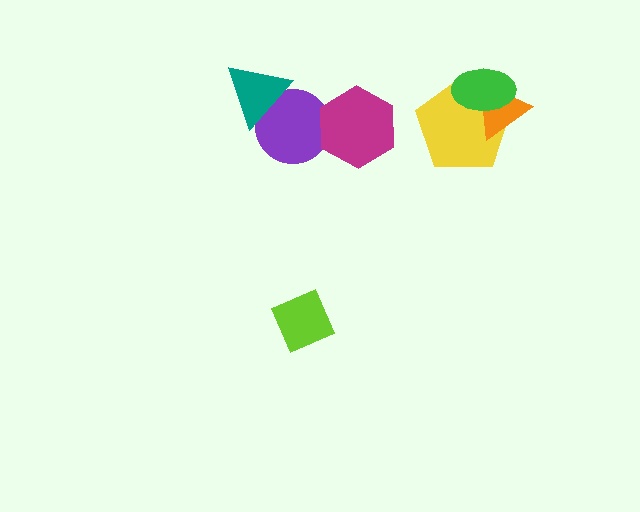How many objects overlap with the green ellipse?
2 objects overlap with the green ellipse.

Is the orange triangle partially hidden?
Yes, it is partially covered by another shape.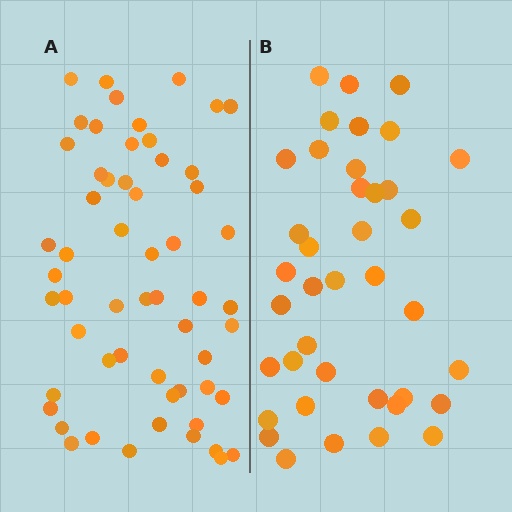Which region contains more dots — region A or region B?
Region A (the left region) has more dots.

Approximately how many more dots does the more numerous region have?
Region A has approximately 20 more dots than region B.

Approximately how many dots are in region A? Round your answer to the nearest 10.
About 60 dots. (The exact count is 57, which rounds to 60.)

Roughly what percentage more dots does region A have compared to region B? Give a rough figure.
About 45% more.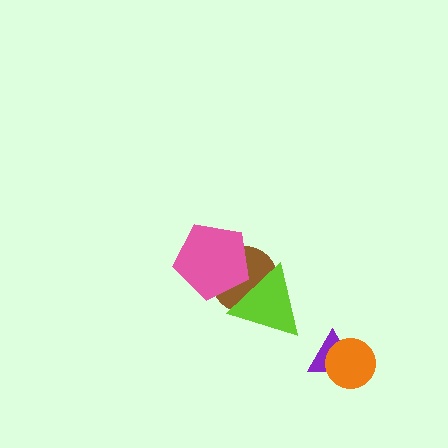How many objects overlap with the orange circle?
1 object overlaps with the orange circle.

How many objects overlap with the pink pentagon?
2 objects overlap with the pink pentagon.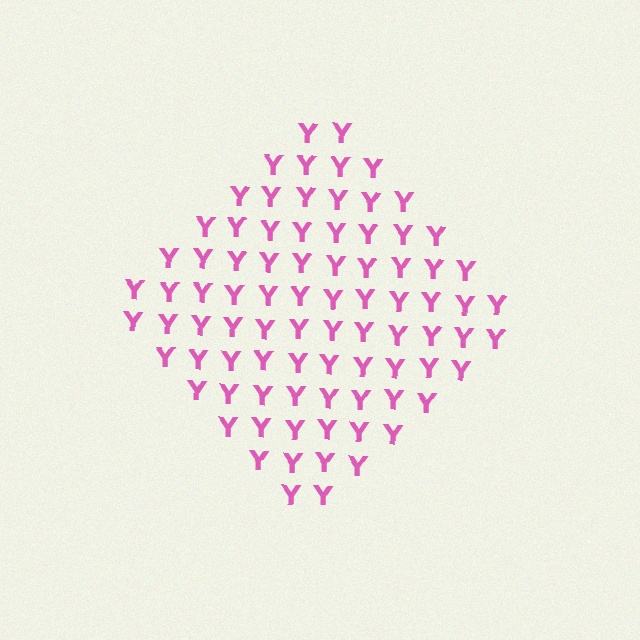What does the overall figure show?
The overall figure shows a diamond.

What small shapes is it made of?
It is made of small letter Y's.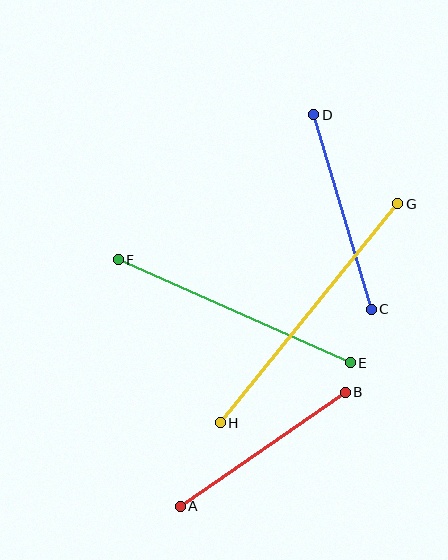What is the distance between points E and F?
The distance is approximately 254 pixels.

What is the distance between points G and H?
The distance is approximately 282 pixels.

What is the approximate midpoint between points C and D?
The midpoint is at approximately (343, 212) pixels.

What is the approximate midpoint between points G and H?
The midpoint is at approximately (309, 313) pixels.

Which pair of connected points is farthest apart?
Points G and H are farthest apart.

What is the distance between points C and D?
The distance is approximately 203 pixels.